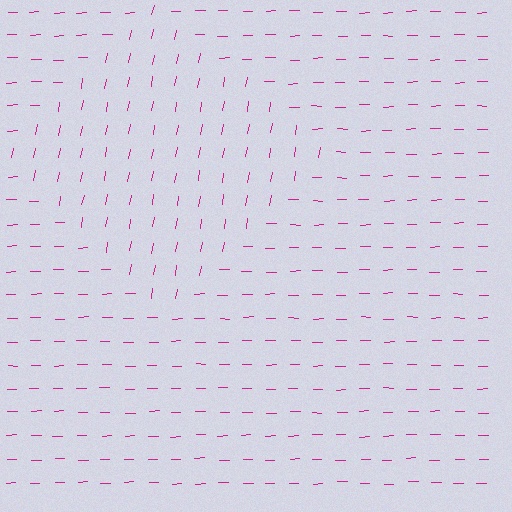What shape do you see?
I see a diamond.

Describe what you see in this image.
The image is filled with small magenta line segments. A diamond region in the image has lines oriented differently from the surrounding lines, creating a visible texture boundary.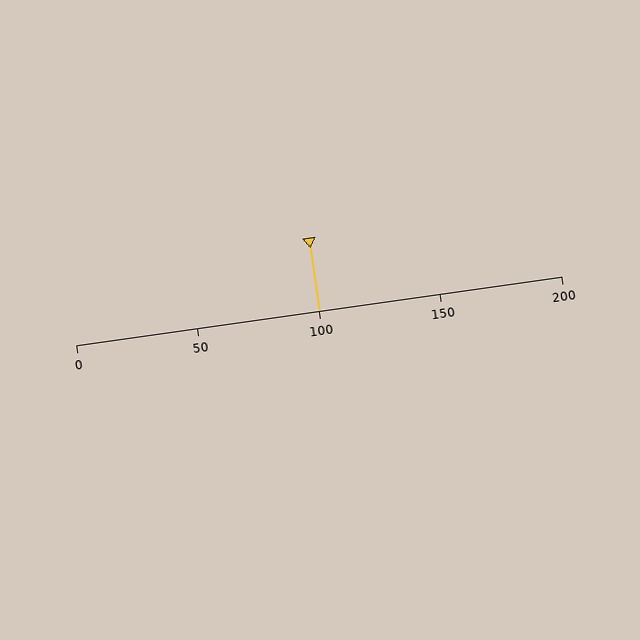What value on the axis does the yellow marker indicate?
The marker indicates approximately 100.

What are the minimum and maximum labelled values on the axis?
The axis runs from 0 to 200.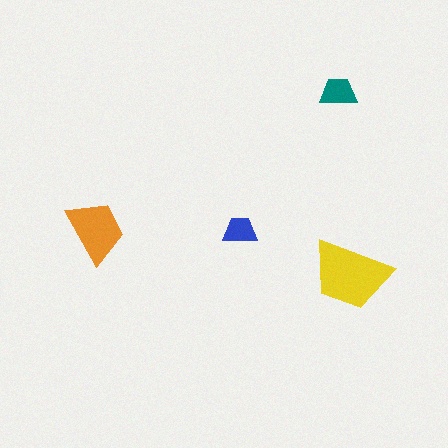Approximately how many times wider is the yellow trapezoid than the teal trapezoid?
About 2 times wider.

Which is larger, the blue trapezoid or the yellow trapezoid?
The yellow one.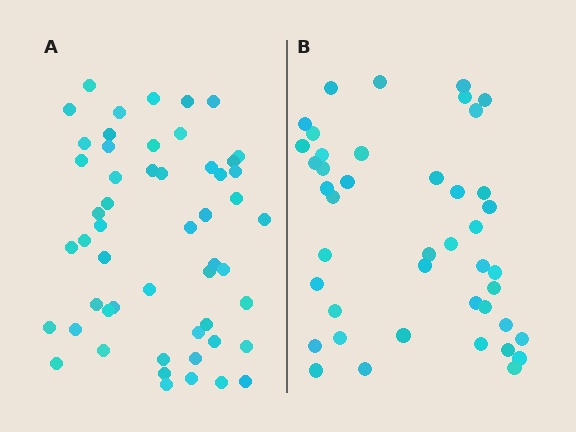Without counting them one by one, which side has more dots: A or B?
Region A (the left region) has more dots.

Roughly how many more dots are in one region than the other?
Region A has roughly 10 or so more dots than region B.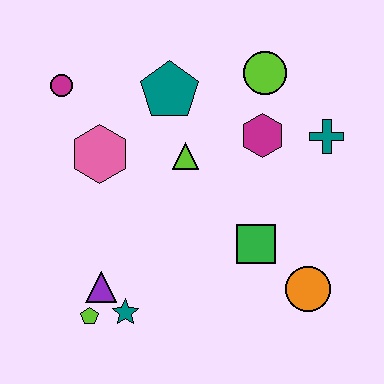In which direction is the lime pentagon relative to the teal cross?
The lime pentagon is to the left of the teal cross.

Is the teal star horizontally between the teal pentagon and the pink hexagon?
Yes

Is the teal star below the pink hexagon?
Yes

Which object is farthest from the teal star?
The lime circle is farthest from the teal star.